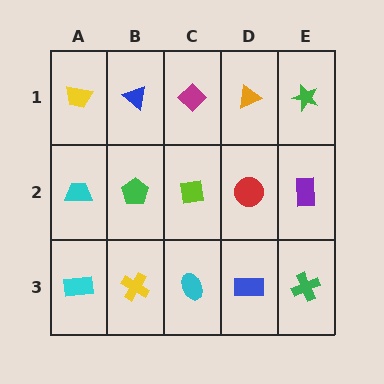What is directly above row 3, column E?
A purple rectangle.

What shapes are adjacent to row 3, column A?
A cyan trapezoid (row 2, column A), a yellow cross (row 3, column B).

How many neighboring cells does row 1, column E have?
2.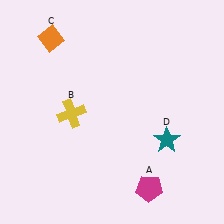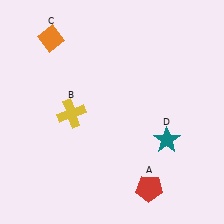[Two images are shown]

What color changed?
The pentagon (A) changed from magenta in Image 1 to red in Image 2.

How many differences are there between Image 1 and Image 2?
There is 1 difference between the two images.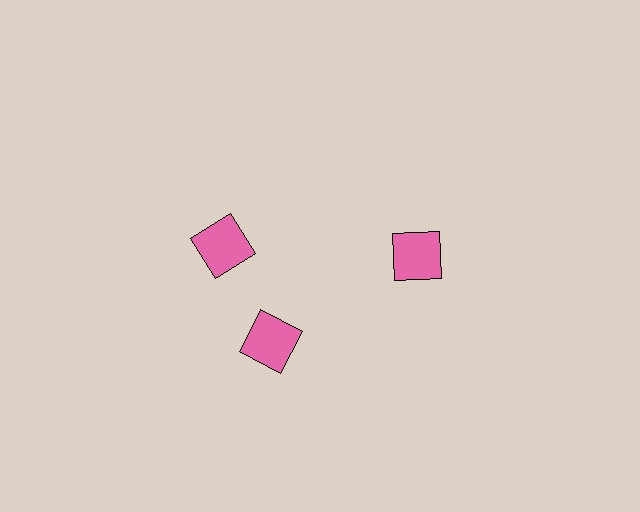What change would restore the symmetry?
The symmetry would be restored by rotating it back into even spacing with its neighbors so that all 3 squares sit at equal angles and equal distance from the center.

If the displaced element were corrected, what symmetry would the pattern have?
It would have 3-fold rotational symmetry — the pattern would map onto itself every 120 degrees.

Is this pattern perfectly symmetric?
No. The 3 pink squares are arranged in a ring, but one element near the 11 o'clock position is rotated out of alignment along the ring, breaking the 3-fold rotational symmetry.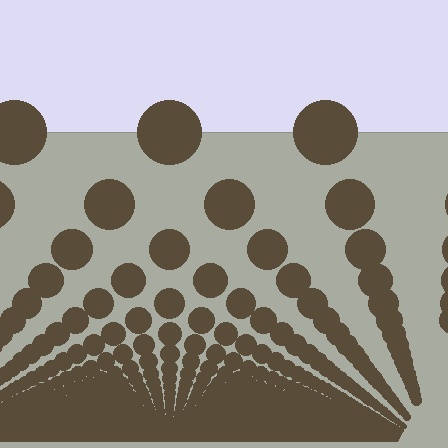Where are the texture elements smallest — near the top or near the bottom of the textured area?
Near the bottom.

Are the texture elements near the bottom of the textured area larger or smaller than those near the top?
Smaller. The gradient is inverted — elements near the bottom are smaller and denser.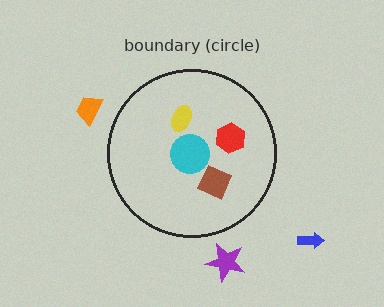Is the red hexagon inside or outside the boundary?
Inside.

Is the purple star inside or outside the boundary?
Outside.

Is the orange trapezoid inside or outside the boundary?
Outside.